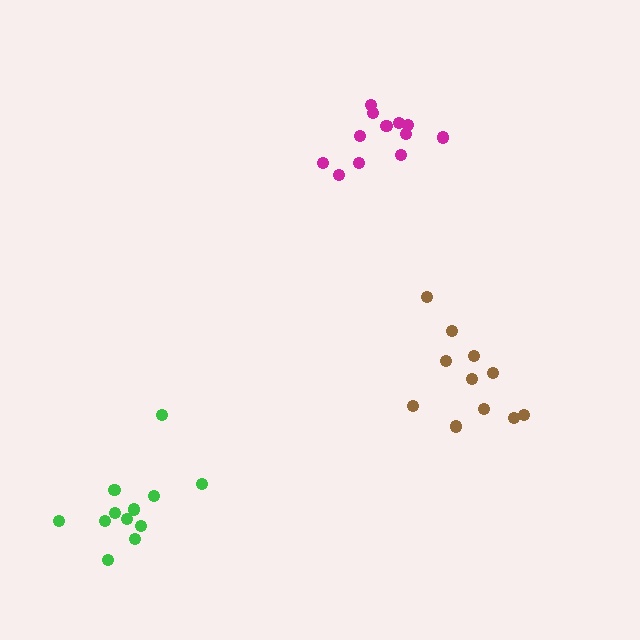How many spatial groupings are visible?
There are 3 spatial groupings.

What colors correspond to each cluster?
The clusters are colored: magenta, green, brown.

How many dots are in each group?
Group 1: 12 dots, Group 2: 12 dots, Group 3: 11 dots (35 total).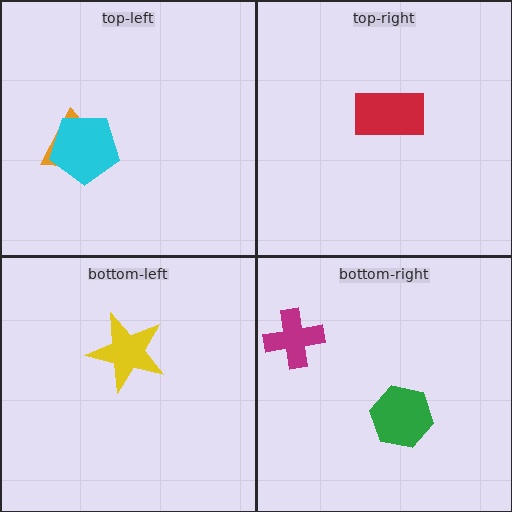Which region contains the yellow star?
The bottom-left region.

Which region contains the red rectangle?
The top-right region.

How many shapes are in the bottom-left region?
1.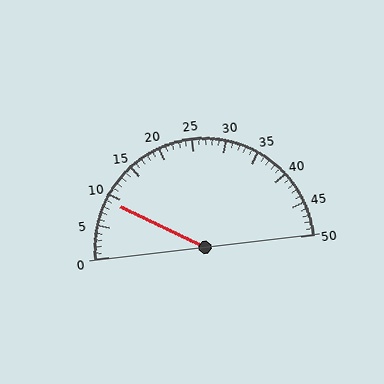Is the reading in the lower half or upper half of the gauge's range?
The reading is in the lower half of the range (0 to 50).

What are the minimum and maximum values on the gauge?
The gauge ranges from 0 to 50.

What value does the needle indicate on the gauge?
The needle indicates approximately 9.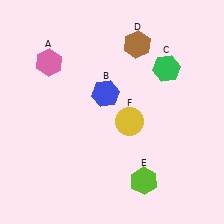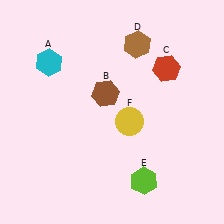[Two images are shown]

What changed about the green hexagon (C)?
In Image 1, C is green. In Image 2, it changed to red.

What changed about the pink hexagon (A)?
In Image 1, A is pink. In Image 2, it changed to cyan.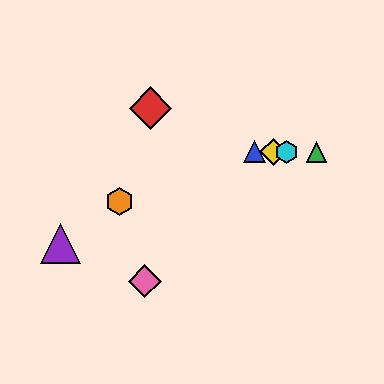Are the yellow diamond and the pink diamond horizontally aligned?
No, the yellow diamond is at y≈152 and the pink diamond is at y≈281.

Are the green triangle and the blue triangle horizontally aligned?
Yes, both are at y≈152.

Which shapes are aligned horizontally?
The blue triangle, the green triangle, the yellow diamond, the cyan hexagon are aligned horizontally.